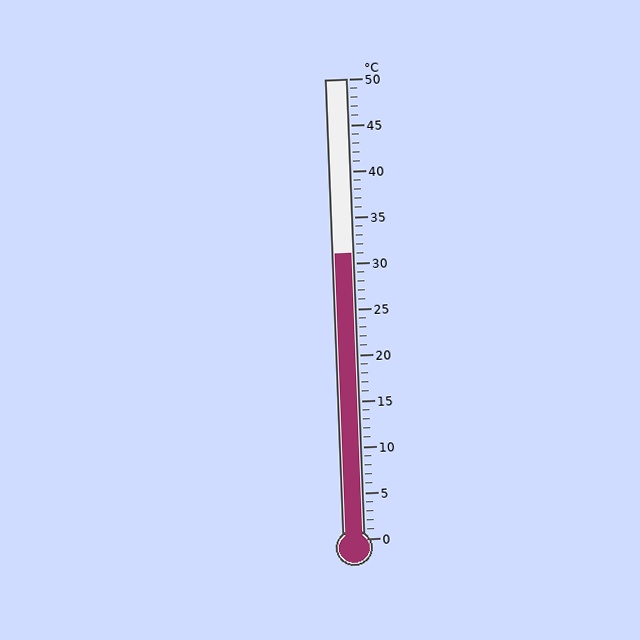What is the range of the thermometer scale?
The thermometer scale ranges from 0°C to 50°C.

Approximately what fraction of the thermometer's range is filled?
The thermometer is filled to approximately 60% of its range.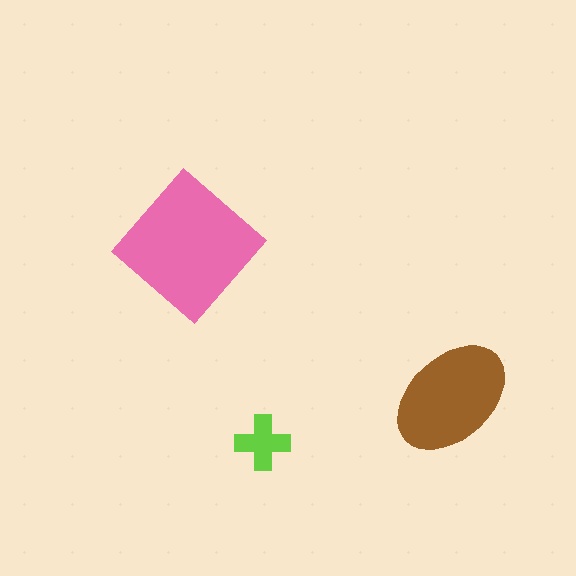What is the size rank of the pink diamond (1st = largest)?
1st.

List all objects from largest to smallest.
The pink diamond, the brown ellipse, the lime cross.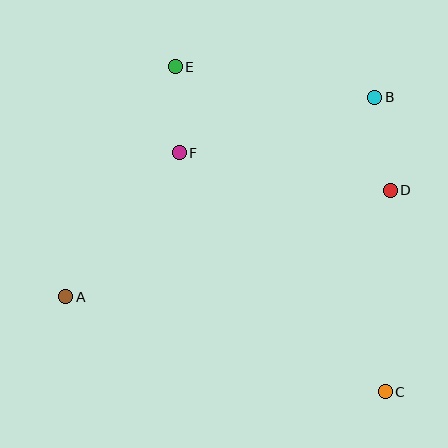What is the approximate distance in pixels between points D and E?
The distance between D and E is approximately 248 pixels.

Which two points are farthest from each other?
Points C and E are farthest from each other.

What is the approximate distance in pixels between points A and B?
The distance between A and B is approximately 368 pixels.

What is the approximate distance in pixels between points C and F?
The distance between C and F is approximately 315 pixels.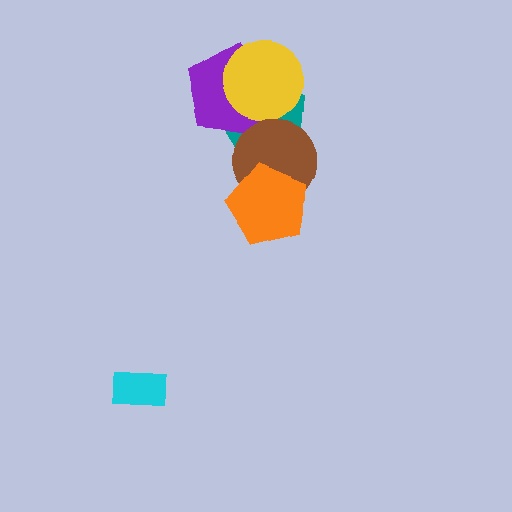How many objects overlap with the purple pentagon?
2 objects overlap with the purple pentagon.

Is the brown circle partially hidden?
Yes, it is partially covered by another shape.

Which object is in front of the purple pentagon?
The yellow circle is in front of the purple pentagon.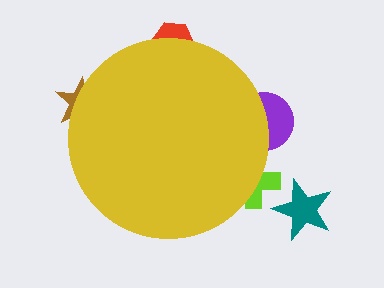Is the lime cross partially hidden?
Yes, the lime cross is partially hidden behind the yellow circle.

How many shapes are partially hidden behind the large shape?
4 shapes are partially hidden.